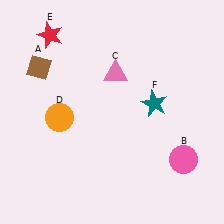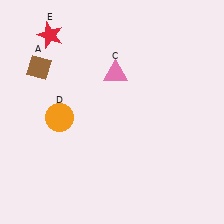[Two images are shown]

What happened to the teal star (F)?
The teal star (F) was removed in Image 2. It was in the top-right area of Image 1.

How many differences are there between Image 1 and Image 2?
There are 2 differences between the two images.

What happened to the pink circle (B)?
The pink circle (B) was removed in Image 2. It was in the bottom-right area of Image 1.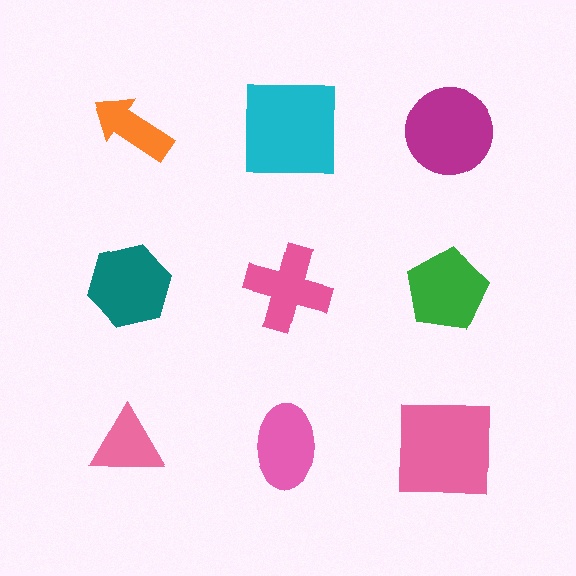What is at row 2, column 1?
A teal hexagon.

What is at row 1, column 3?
A magenta circle.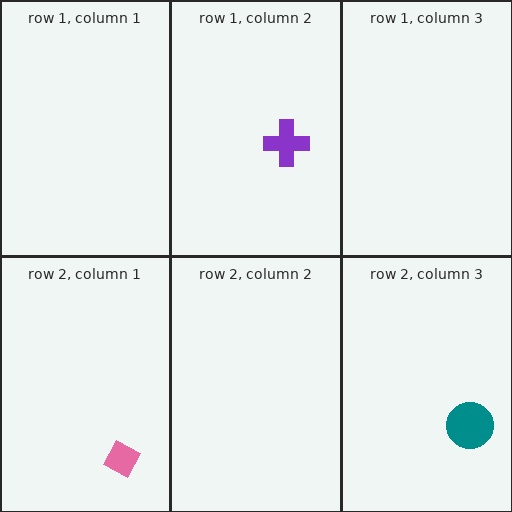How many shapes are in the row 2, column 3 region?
1.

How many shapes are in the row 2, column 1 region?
1.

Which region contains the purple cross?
The row 1, column 2 region.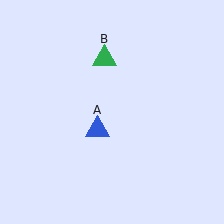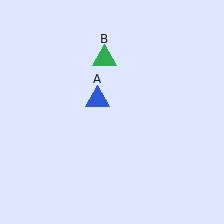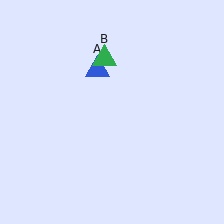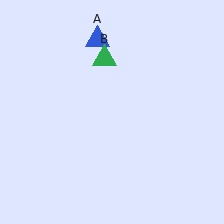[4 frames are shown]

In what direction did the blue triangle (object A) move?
The blue triangle (object A) moved up.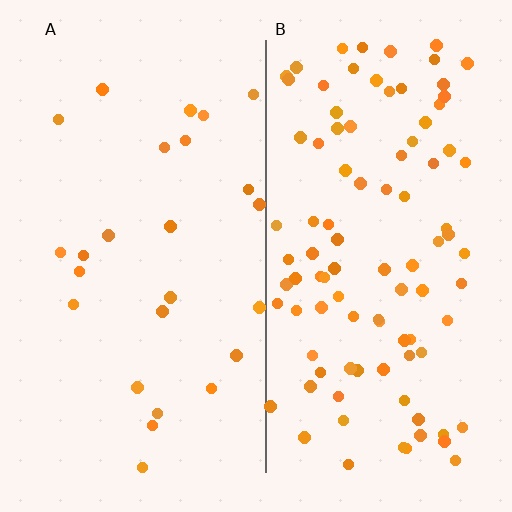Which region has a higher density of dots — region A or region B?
B (the right).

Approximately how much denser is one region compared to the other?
Approximately 3.8× — region B over region A.